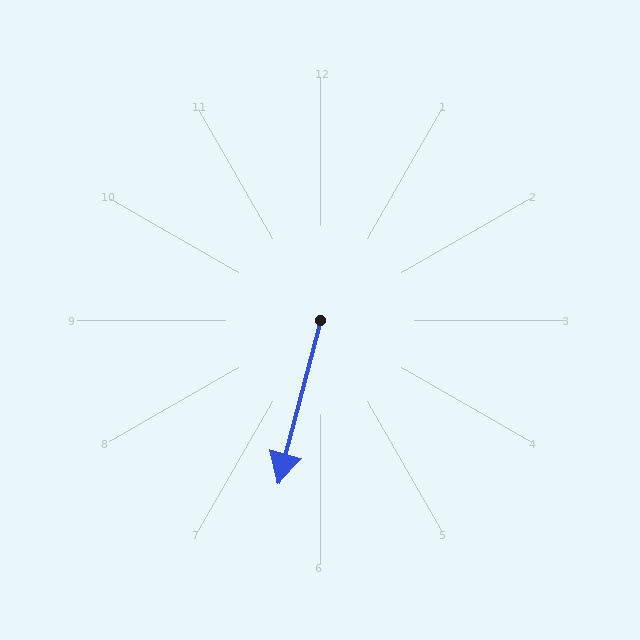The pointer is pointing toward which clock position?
Roughly 6 o'clock.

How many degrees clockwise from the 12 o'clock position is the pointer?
Approximately 194 degrees.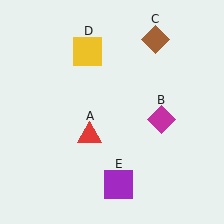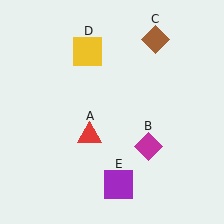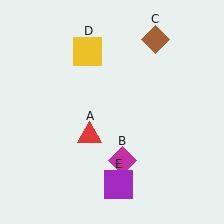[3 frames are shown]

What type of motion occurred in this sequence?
The magenta diamond (object B) rotated clockwise around the center of the scene.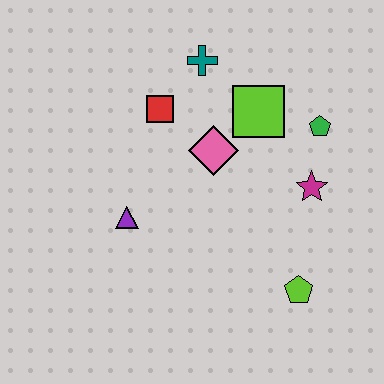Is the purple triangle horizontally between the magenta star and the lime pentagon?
No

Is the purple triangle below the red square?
Yes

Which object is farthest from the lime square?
The lime pentagon is farthest from the lime square.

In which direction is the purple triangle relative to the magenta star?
The purple triangle is to the left of the magenta star.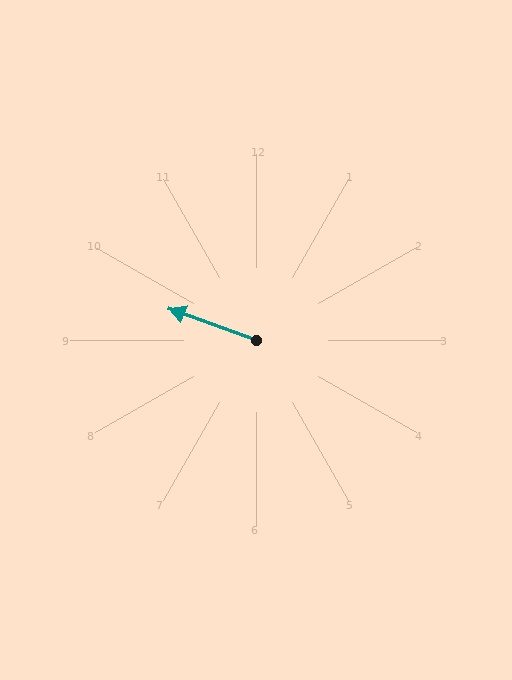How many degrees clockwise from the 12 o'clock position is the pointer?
Approximately 290 degrees.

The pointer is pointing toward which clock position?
Roughly 10 o'clock.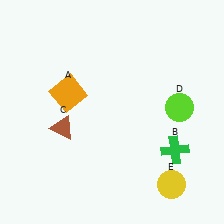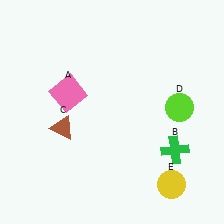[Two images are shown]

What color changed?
The square (A) changed from orange in Image 1 to pink in Image 2.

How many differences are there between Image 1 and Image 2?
There is 1 difference between the two images.